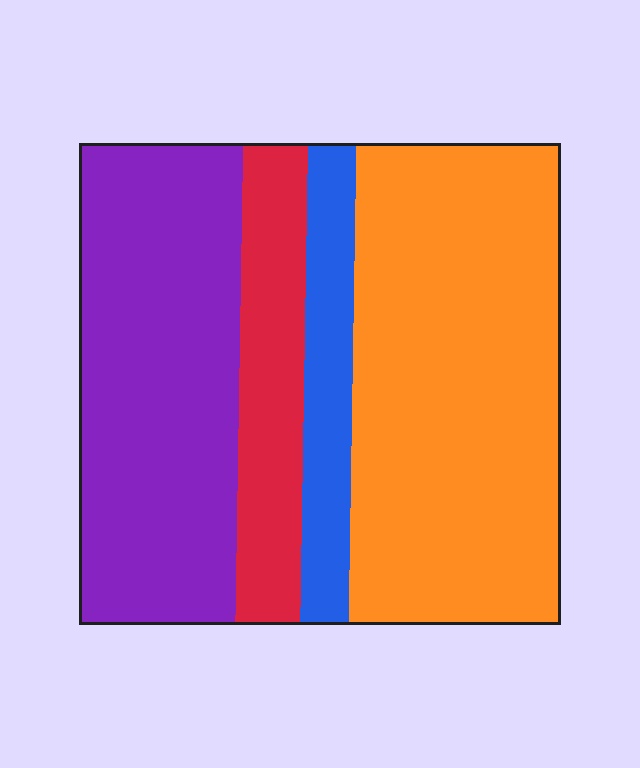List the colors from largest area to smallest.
From largest to smallest: orange, purple, red, blue.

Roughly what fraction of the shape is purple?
Purple takes up about one third (1/3) of the shape.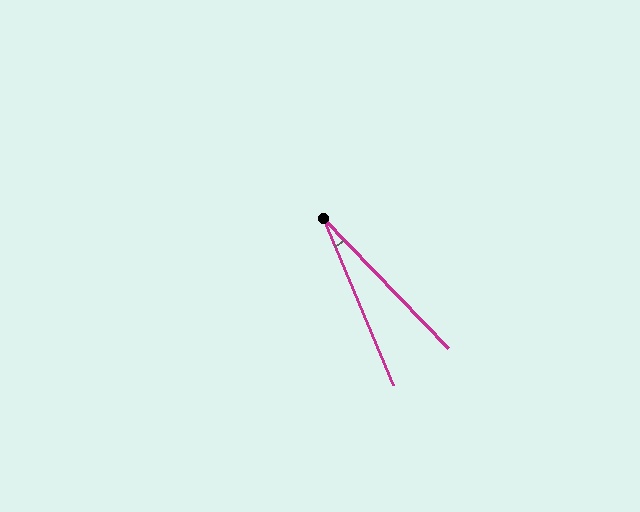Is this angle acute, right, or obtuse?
It is acute.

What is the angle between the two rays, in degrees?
Approximately 21 degrees.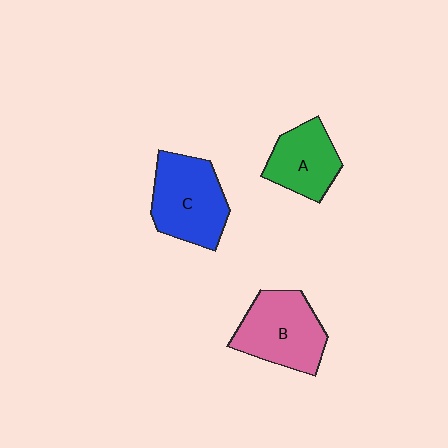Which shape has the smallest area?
Shape A (green).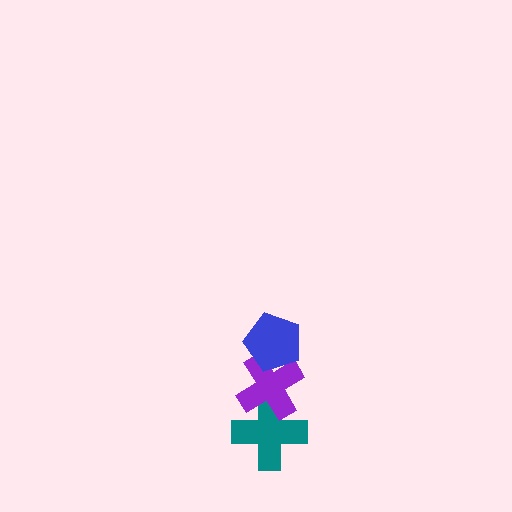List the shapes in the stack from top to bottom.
From top to bottom: the blue pentagon, the purple cross, the teal cross.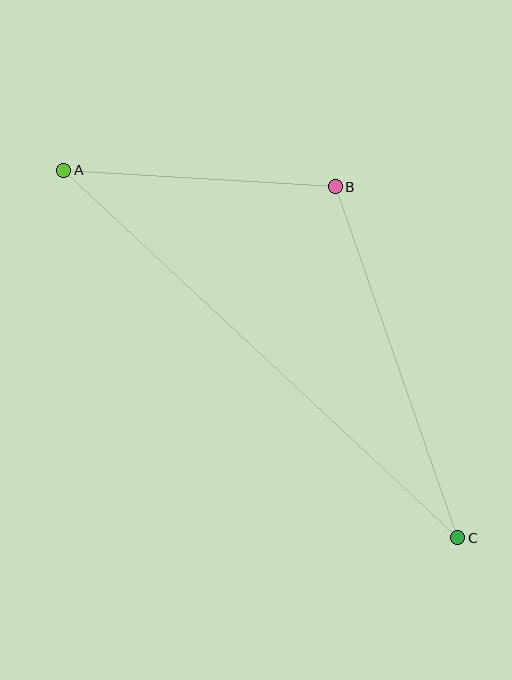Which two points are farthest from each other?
Points A and C are farthest from each other.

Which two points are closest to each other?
Points A and B are closest to each other.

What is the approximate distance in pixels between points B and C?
The distance between B and C is approximately 372 pixels.